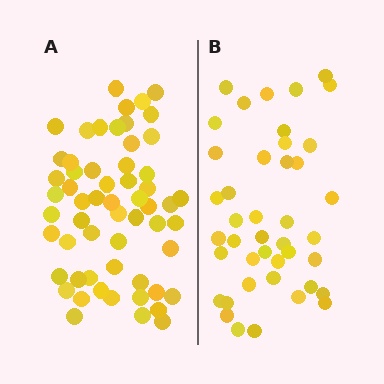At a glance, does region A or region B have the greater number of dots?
Region A (the left region) has more dots.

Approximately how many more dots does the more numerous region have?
Region A has approximately 15 more dots than region B.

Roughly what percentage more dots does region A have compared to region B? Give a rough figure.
About 40% more.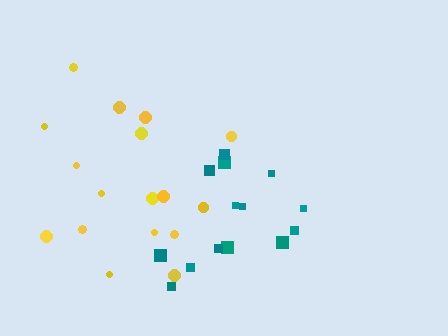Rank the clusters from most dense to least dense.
teal, yellow.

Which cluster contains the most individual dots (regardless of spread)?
Yellow (17).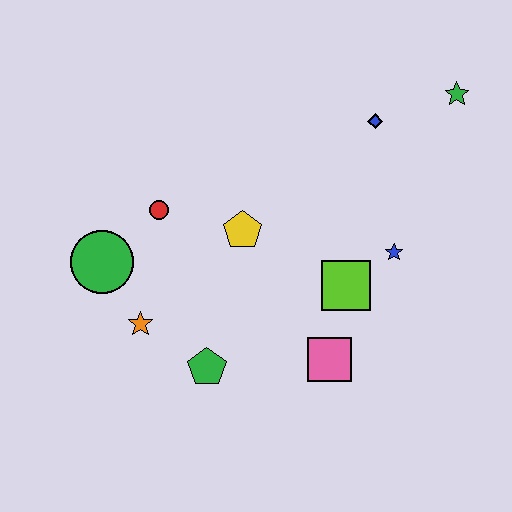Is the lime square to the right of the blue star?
No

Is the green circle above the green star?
No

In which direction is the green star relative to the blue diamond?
The green star is to the right of the blue diamond.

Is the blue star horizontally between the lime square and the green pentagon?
No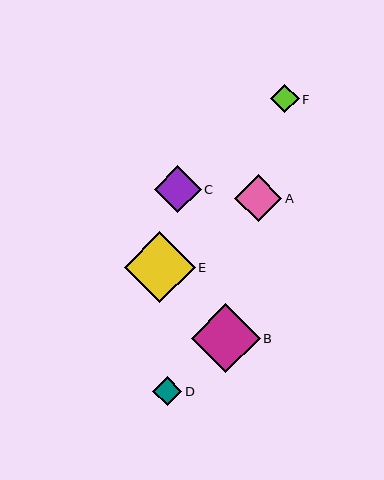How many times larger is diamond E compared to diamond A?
Diamond E is approximately 1.5 times the size of diamond A.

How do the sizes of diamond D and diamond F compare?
Diamond D and diamond F are approximately the same size.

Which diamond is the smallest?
Diamond F is the smallest with a size of approximately 29 pixels.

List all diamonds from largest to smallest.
From largest to smallest: E, B, C, A, D, F.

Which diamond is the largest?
Diamond E is the largest with a size of approximately 71 pixels.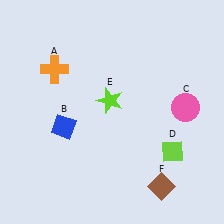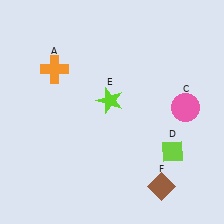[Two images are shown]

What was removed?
The blue diamond (B) was removed in Image 2.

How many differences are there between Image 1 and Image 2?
There is 1 difference between the two images.